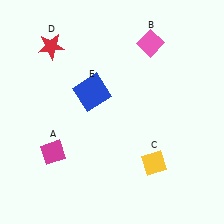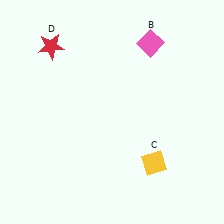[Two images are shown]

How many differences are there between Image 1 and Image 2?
There are 2 differences between the two images.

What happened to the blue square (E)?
The blue square (E) was removed in Image 2. It was in the top-left area of Image 1.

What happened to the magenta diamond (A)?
The magenta diamond (A) was removed in Image 2. It was in the bottom-left area of Image 1.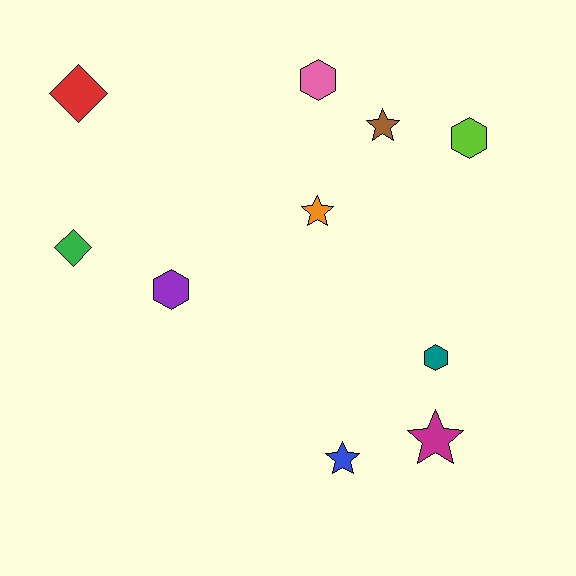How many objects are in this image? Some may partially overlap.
There are 10 objects.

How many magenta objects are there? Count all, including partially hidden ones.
There is 1 magenta object.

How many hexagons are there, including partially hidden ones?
There are 4 hexagons.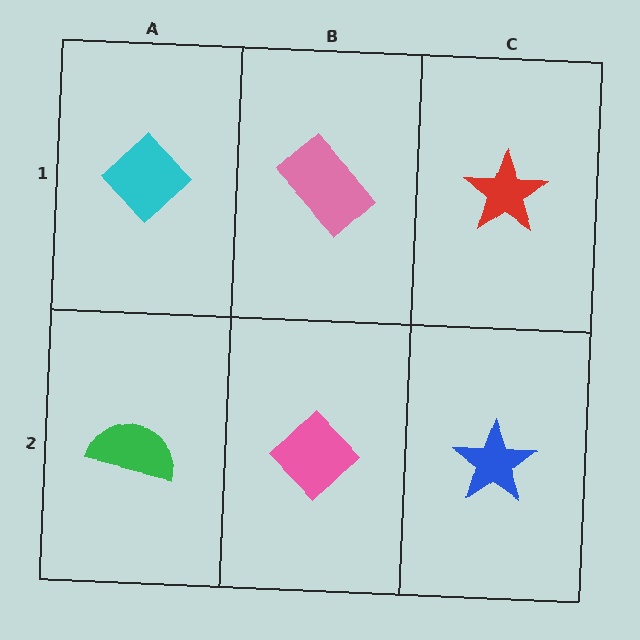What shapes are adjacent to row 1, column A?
A green semicircle (row 2, column A), a pink rectangle (row 1, column B).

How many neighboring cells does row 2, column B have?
3.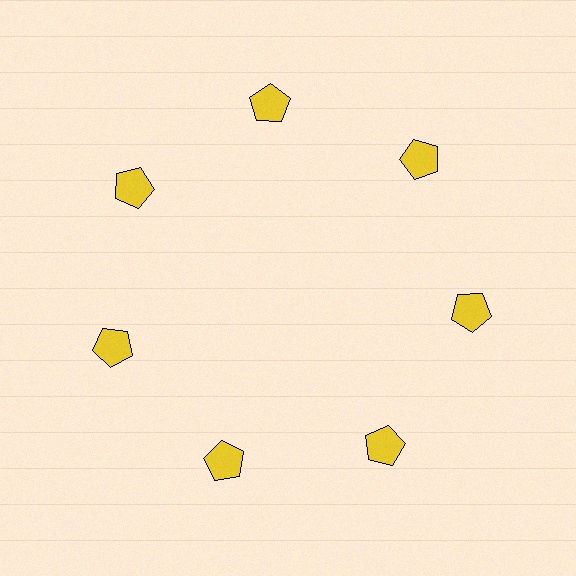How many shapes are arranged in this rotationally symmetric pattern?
There are 7 shapes, arranged in 7 groups of 1.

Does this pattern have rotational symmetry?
Yes, this pattern has 7-fold rotational symmetry. It looks the same after rotating 51 degrees around the center.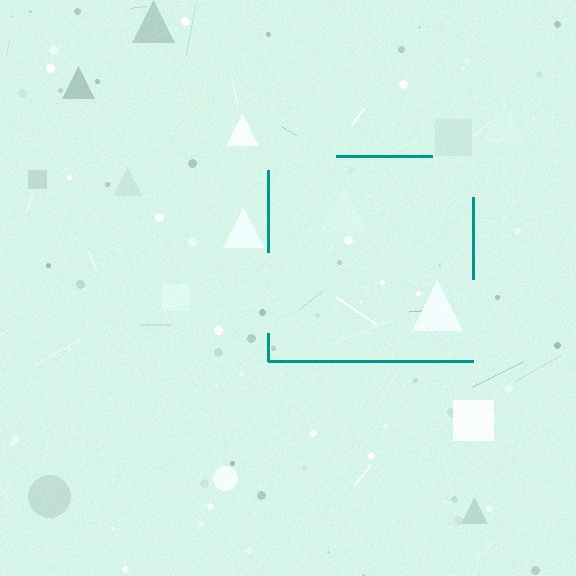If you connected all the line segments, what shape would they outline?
They would outline a square.